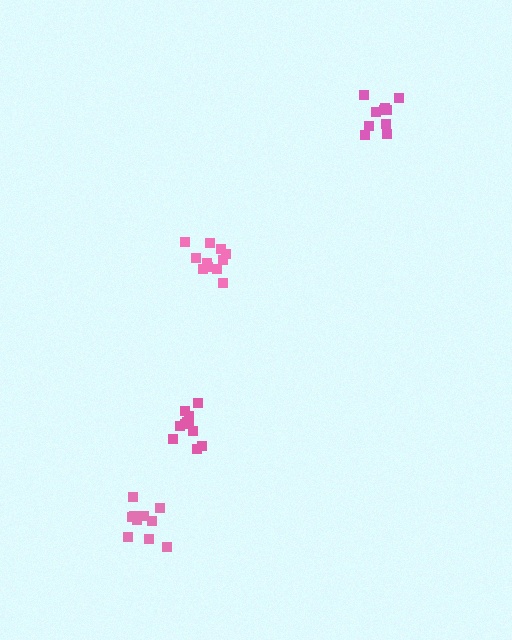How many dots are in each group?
Group 1: 11 dots, Group 2: 11 dots, Group 3: 10 dots, Group 4: 10 dots (42 total).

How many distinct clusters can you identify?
There are 4 distinct clusters.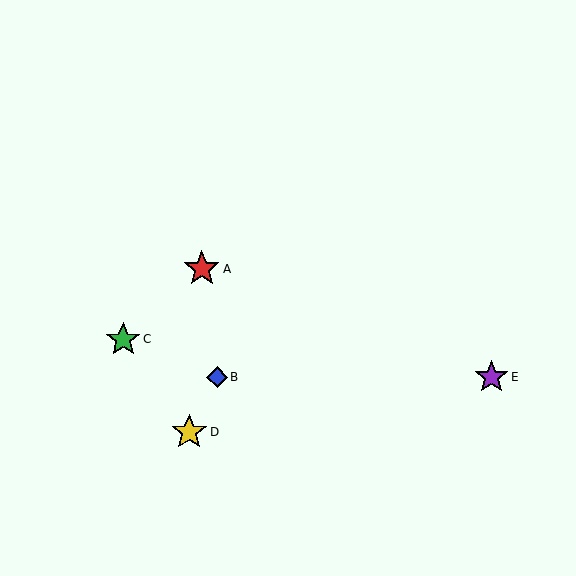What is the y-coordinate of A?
Object A is at y≈269.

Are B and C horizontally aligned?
No, B is at y≈377 and C is at y≈339.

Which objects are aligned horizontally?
Objects B, E are aligned horizontally.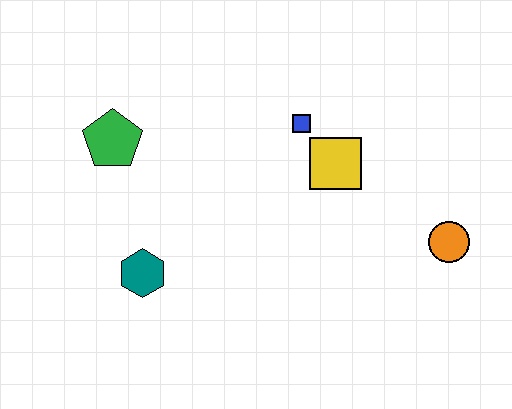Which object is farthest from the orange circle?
The green pentagon is farthest from the orange circle.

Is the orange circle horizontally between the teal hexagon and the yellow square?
No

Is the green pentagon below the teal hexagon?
No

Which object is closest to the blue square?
The yellow square is closest to the blue square.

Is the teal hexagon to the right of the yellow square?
No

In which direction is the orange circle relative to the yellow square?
The orange circle is to the right of the yellow square.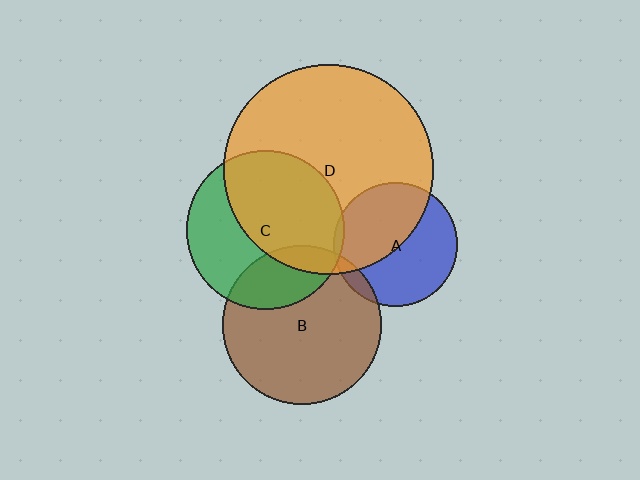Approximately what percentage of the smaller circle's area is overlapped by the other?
Approximately 10%.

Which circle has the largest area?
Circle D (orange).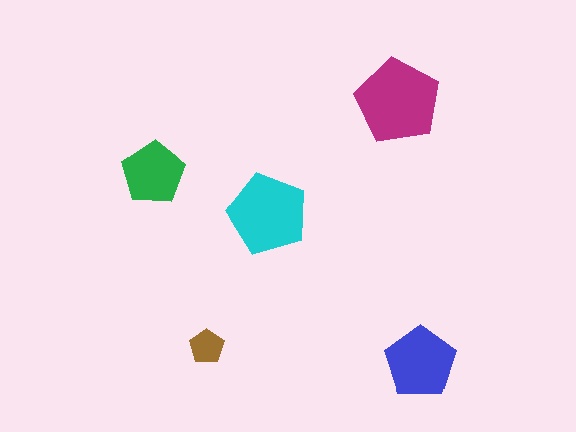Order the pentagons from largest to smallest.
the magenta one, the cyan one, the blue one, the green one, the brown one.